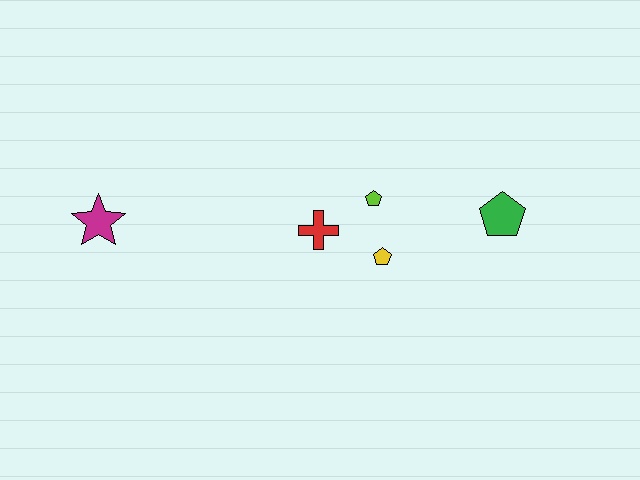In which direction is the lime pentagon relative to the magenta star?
The lime pentagon is to the right of the magenta star.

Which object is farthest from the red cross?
The magenta star is farthest from the red cross.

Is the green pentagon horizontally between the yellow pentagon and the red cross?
No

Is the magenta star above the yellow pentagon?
Yes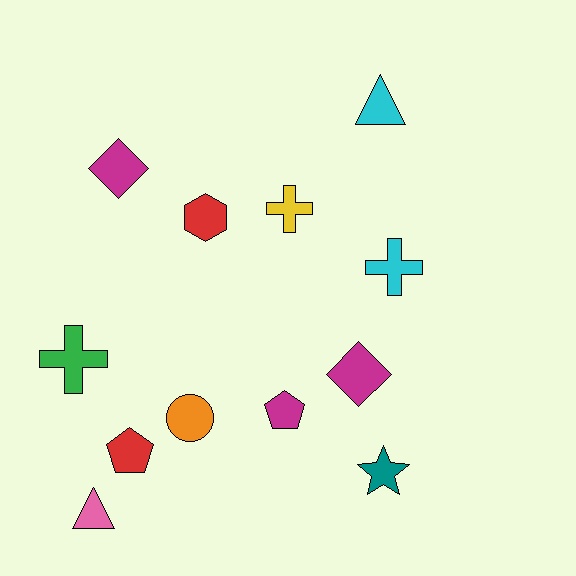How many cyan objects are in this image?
There are 2 cyan objects.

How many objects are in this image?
There are 12 objects.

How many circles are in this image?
There is 1 circle.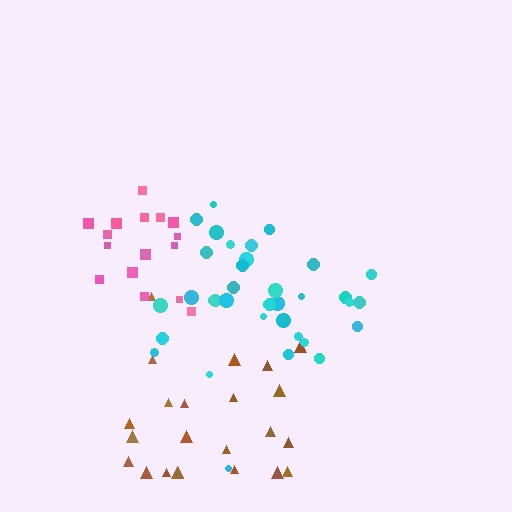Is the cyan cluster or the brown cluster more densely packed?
Cyan.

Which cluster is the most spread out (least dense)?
Brown.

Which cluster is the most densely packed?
Pink.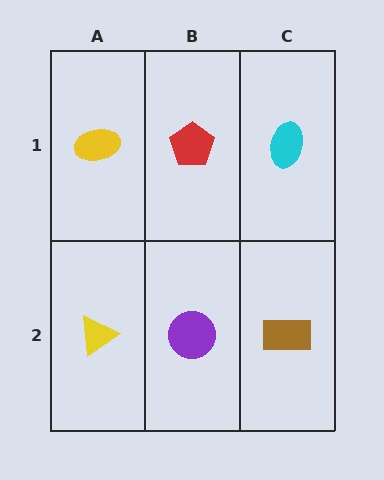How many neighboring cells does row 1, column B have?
3.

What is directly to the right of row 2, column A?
A purple circle.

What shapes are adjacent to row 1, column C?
A brown rectangle (row 2, column C), a red pentagon (row 1, column B).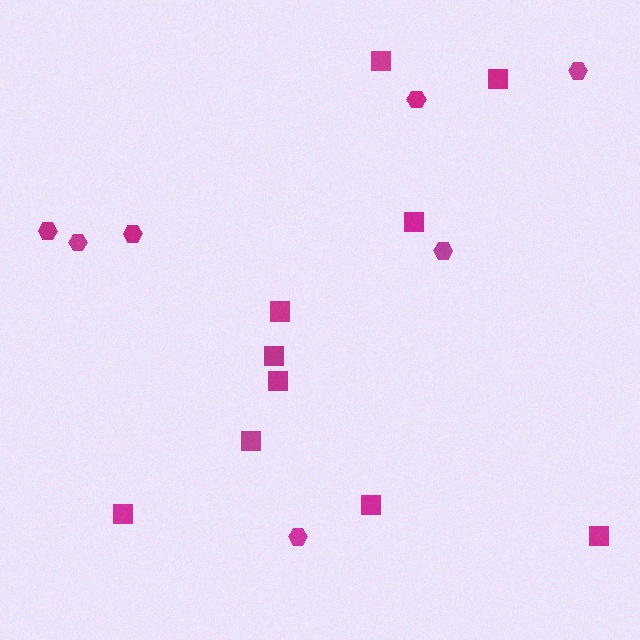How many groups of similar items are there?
There are 2 groups: one group of hexagons (7) and one group of squares (10).